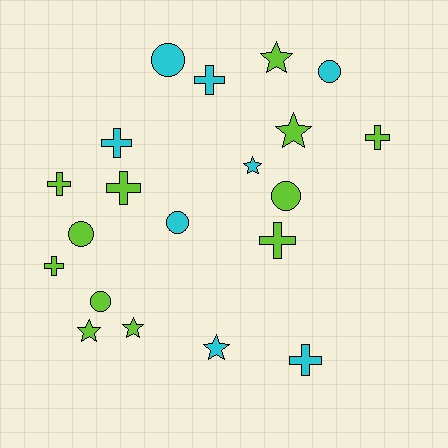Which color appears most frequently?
Lime, with 12 objects.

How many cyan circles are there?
There are 3 cyan circles.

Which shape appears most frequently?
Cross, with 8 objects.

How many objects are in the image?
There are 20 objects.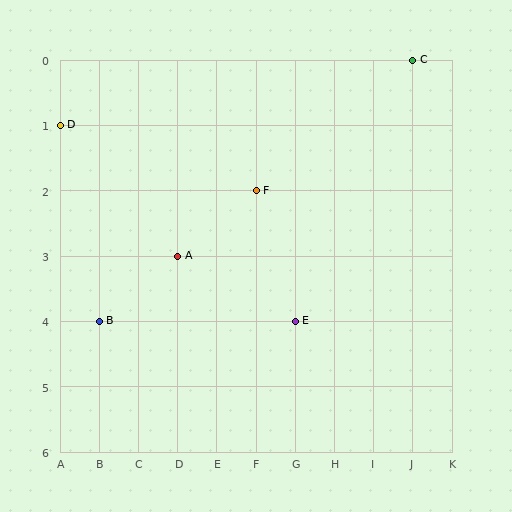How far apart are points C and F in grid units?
Points C and F are 4 columns and 2 rows apart (about 4.5 grid units diagonally).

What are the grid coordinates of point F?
Point F is at grid coordinates (F, 2).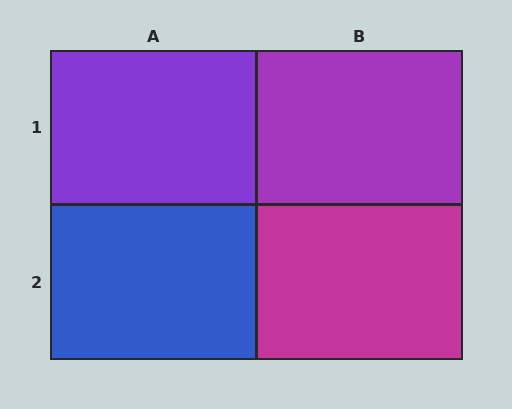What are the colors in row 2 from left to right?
Blue, magenta.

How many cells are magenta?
1 cell is magenta.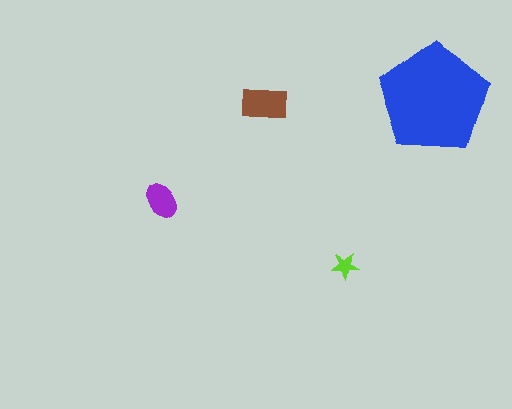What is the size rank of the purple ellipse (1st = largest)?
3rd.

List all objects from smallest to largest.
The lime star, the purple ellipse, the brown rectangle, the blue pentagon.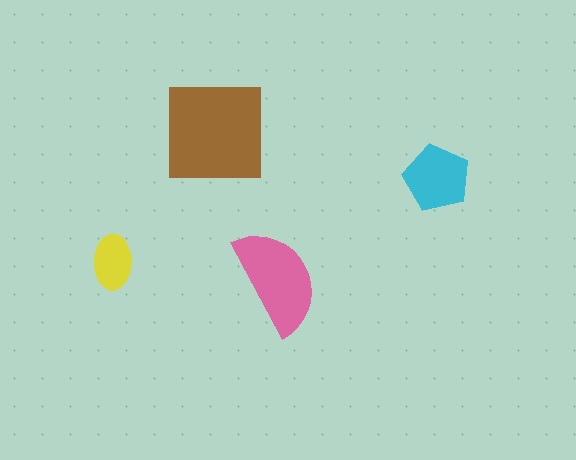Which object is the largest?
The brown square.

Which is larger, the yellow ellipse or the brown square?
The brown square.